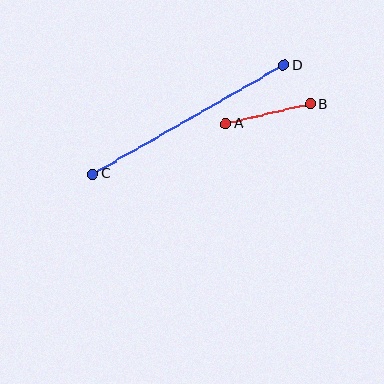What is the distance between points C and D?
The distance is approximately 220 pixels.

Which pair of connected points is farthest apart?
Points C and D are farthest apart.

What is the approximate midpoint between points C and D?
The midpoint is at approximately (188, 119) pixels.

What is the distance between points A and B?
The distance is approximately 87 pixels.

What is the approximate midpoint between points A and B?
The midpoint is at approximately (268, 114) pixels.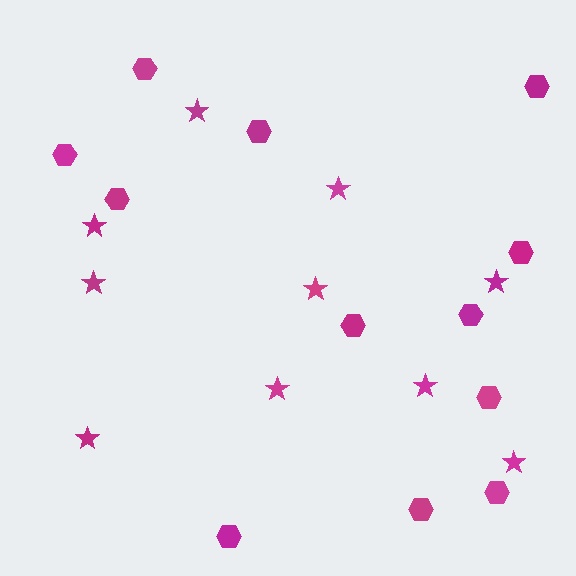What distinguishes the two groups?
There are 2 groups: one group of stars (10) and one group of hexagons (12).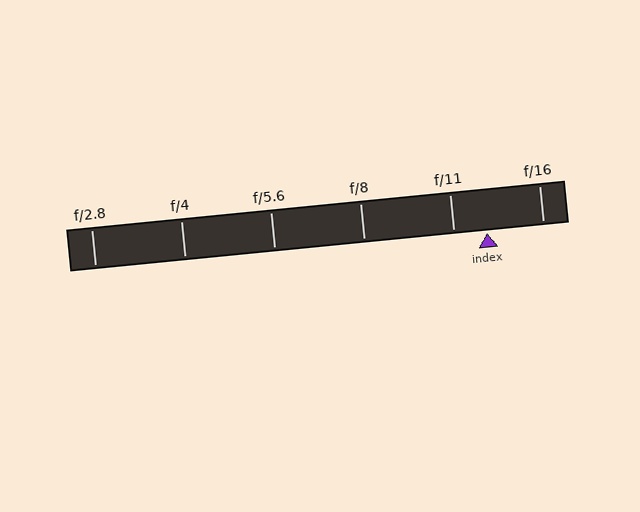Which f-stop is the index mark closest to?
The index mark is closest to f/11.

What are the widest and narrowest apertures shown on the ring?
The widest aperture shown is f/2.8 and the narrowest is f/16.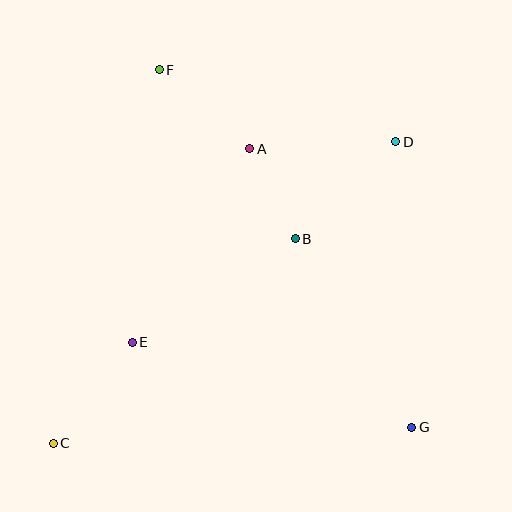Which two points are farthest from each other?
Points C and D are farthest from each other.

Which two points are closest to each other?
Points A and B are closest to each other.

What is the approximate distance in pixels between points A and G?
The distance between A and G is approximately 322 pixels.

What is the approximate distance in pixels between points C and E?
The distance between C and E is approximately 128 pixels.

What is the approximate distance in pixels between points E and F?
The distance between E and F is approximately 274 pixels.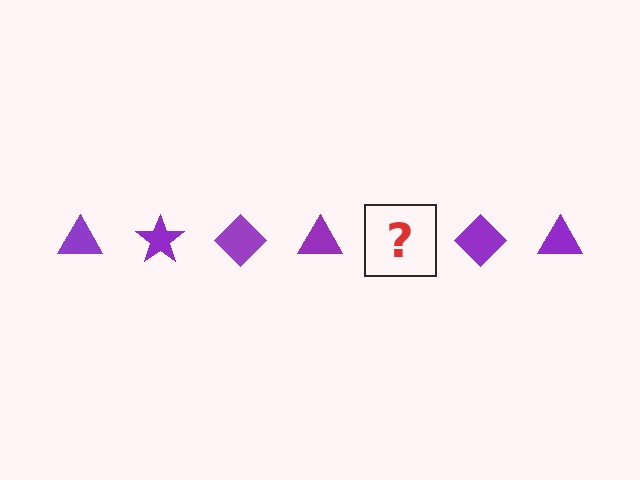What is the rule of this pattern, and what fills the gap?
The rule is that the pattern cycles through triangle, star, diamond shapes in purple. The gap should be filled with a purple star.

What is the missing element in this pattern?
The missing element is a purple star.